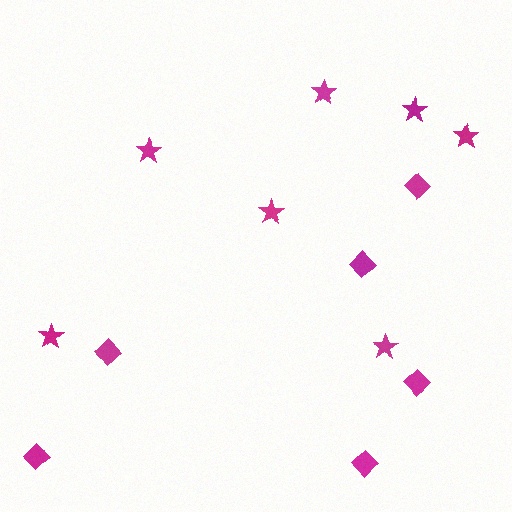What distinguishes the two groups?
There are 2 groups: one group of stars (7) and one group of diamonds (6).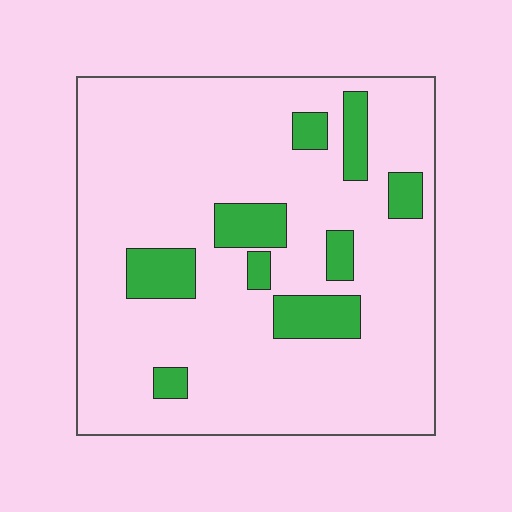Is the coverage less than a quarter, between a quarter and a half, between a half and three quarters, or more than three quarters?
Less than a quarter.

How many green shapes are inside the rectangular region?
9.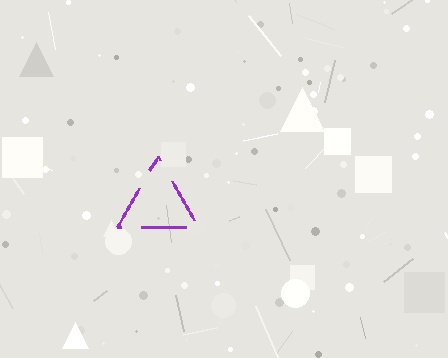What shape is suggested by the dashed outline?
The dashed outline suggests a triangle.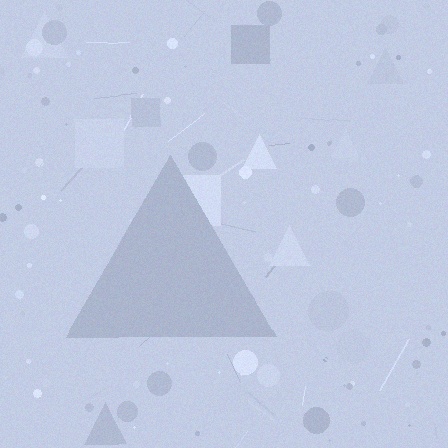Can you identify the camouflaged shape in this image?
The camouflaged shape is a triangle.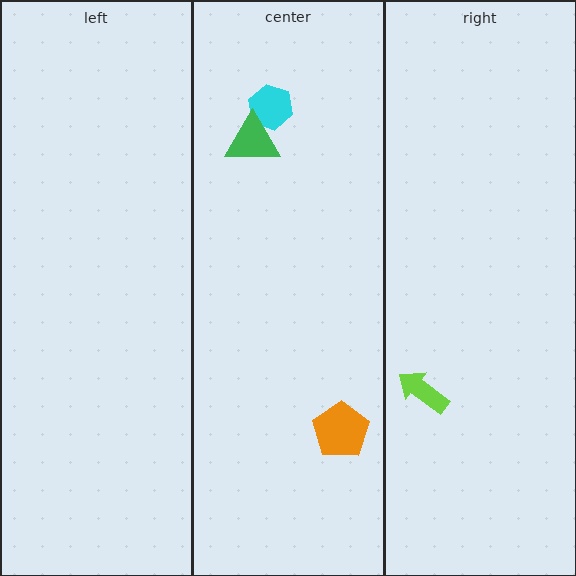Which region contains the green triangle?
The center region.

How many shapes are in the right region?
1.